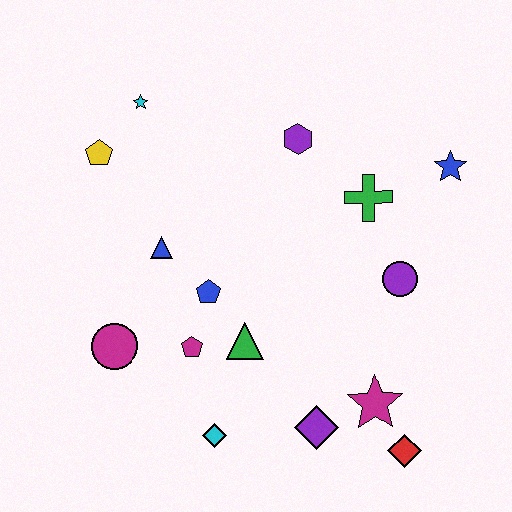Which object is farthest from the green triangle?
The blue star is farthest from the green triangle.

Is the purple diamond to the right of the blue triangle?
Yes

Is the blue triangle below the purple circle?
No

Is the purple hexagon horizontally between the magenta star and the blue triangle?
Yes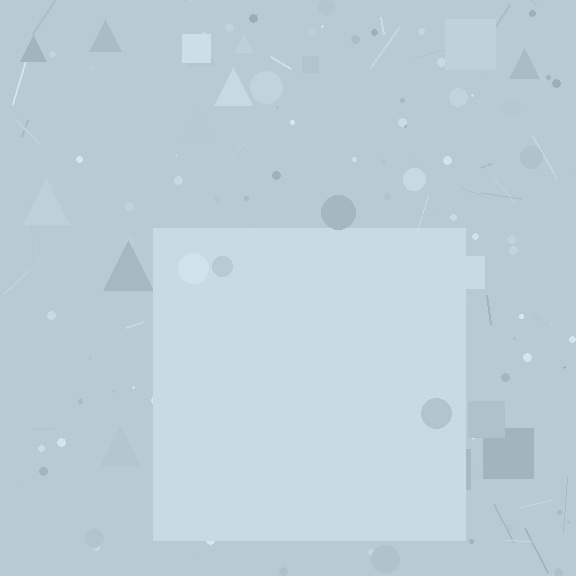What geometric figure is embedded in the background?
A square is embedded in the background.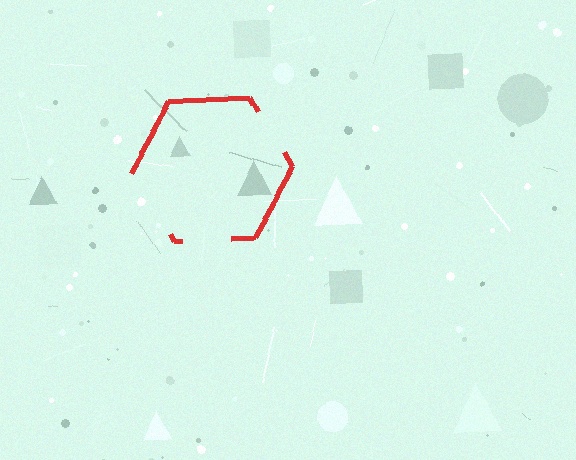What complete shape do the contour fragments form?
The contour fragments form a hexagon.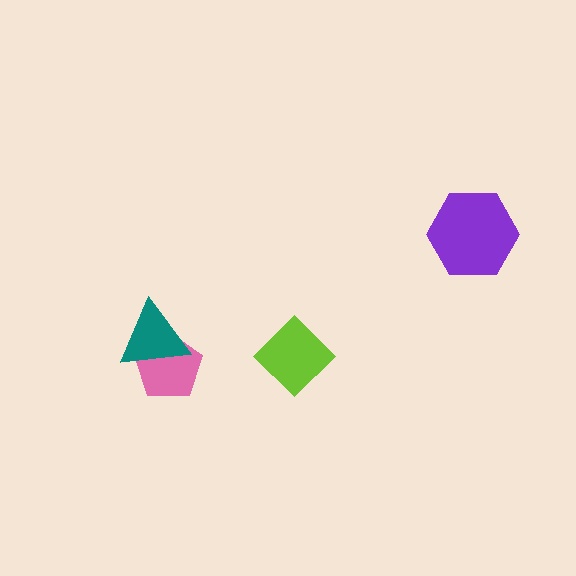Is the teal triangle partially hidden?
No, no other shape covers it.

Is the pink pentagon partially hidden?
Yes, it is partially covered by another shape.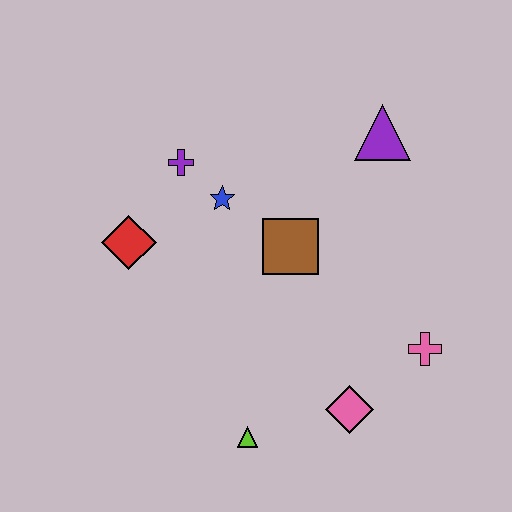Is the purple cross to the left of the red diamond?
No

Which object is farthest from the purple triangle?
The lime triangle is farthest from the purple triangle.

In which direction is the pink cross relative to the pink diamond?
The pink cross is to the right of the pink diamond.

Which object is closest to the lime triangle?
The pink diamond is closest to the lime triangle.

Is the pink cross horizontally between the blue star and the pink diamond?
No